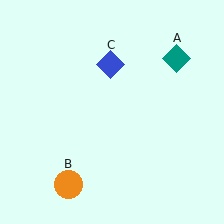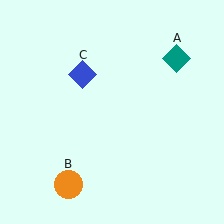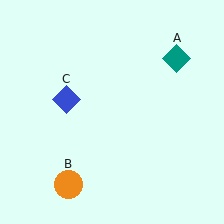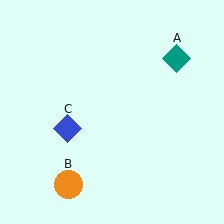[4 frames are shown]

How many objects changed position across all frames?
1 object changed position: blue diamond (object C).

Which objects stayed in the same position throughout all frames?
Teal diamond (object A) and orange circle (object B) remained stationary.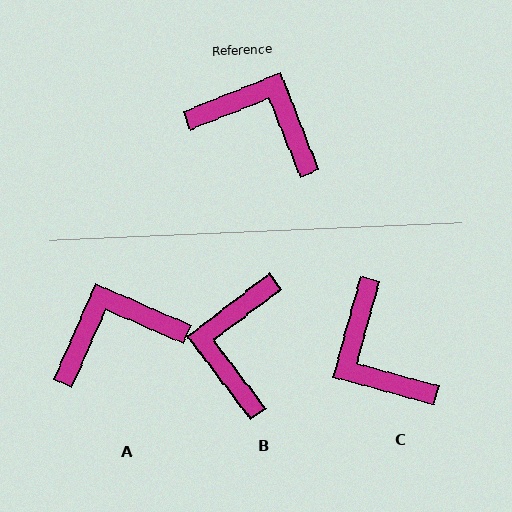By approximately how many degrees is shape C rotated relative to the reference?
Approximately 143 degrees counter-clockwise.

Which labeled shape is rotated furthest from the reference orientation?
C, about 143 degrees away.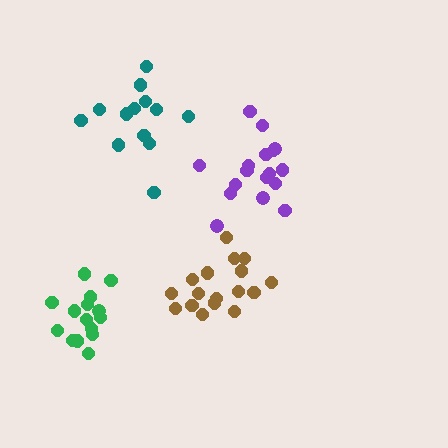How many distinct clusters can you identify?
There are 4 distinct clusters.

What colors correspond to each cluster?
The clusters are colored: purple, brown, teal, green.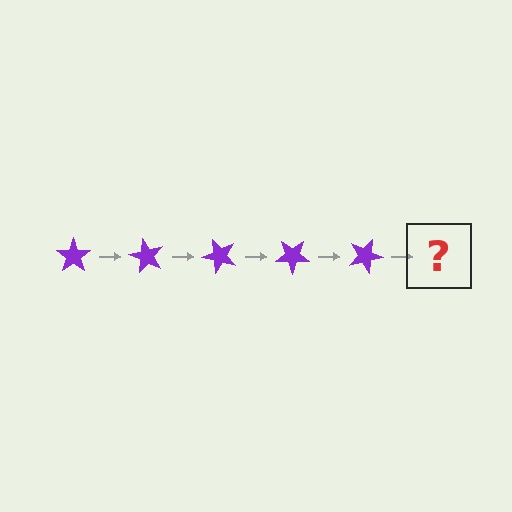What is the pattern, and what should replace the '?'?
The pattern is that the star rotates 60 degrees each step. The '?' should be a purple star rotated 300 degrees.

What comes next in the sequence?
The next element should be a purple star rotated 300 degrees.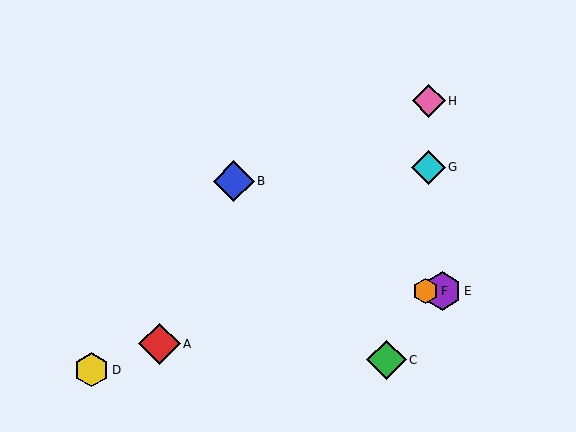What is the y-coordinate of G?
Object G is at y≈167.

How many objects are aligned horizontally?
2 objects (E, F) are aligned horizontally.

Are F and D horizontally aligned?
No, F is at y≈291 and D is at y≈370.